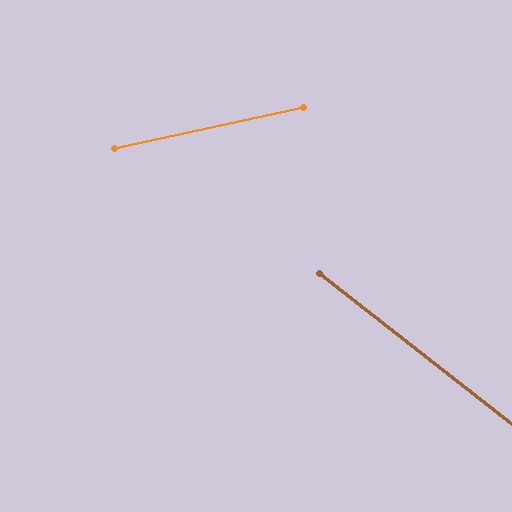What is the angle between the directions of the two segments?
Approximately 50 degrees.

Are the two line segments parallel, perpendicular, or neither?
Neither parallel nor perpendicular — they differ by about 50°.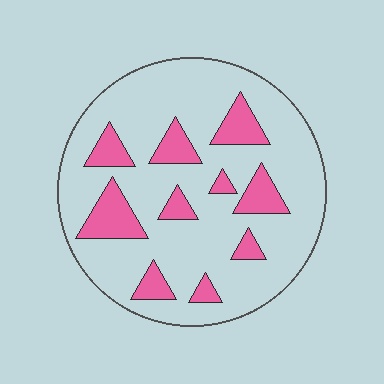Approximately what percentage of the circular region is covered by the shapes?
Approximately 20%.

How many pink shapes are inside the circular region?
10.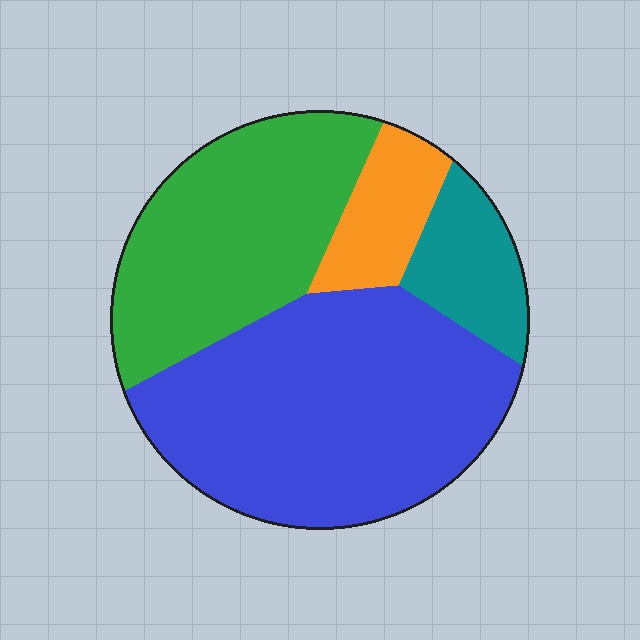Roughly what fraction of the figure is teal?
Teal covers around 10% of the figure.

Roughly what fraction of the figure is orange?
Orange covers about 10% of the figure.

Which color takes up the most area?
Blue, at roughly 50%.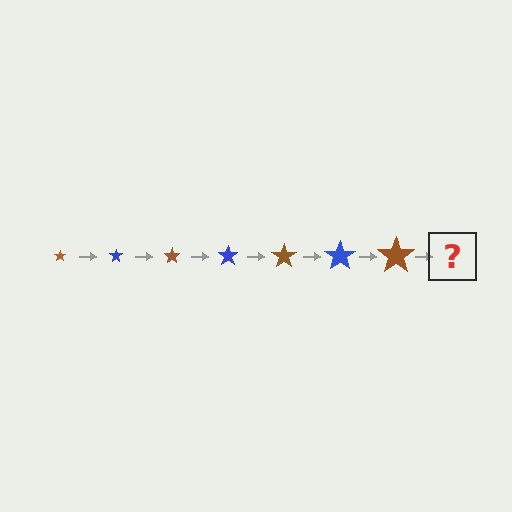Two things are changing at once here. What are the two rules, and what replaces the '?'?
The two rules are that the star grows larger each step and the color cycles through brown and blue. The '?' should be a blue star, larger than the previous one.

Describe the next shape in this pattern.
It should be a blue star, larger than the previous one.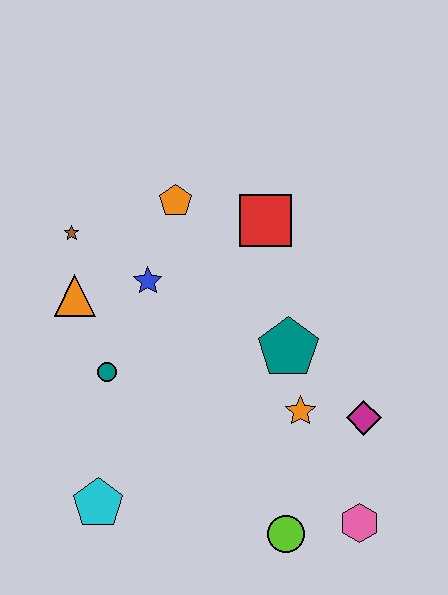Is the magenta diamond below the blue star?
Yes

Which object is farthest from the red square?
The cyan pentagon is farthest from the red square.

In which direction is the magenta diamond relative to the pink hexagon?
The magenta diamond is above the pink hexagon.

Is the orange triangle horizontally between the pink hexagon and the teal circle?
No